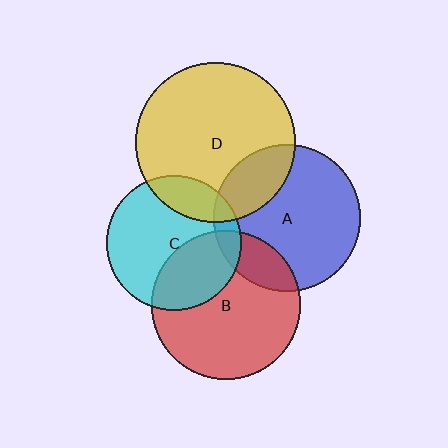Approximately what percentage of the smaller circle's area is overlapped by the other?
Approximately 35%.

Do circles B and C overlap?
Yes.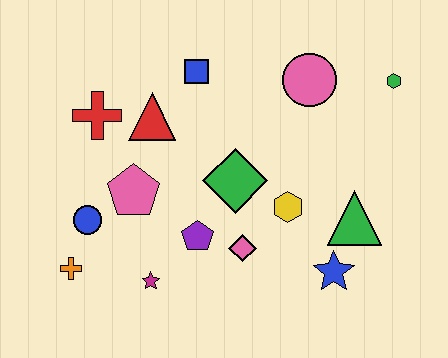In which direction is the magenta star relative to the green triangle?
The magenta star is to the left of the green triangle.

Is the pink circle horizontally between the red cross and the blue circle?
No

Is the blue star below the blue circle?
Yes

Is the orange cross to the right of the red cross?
No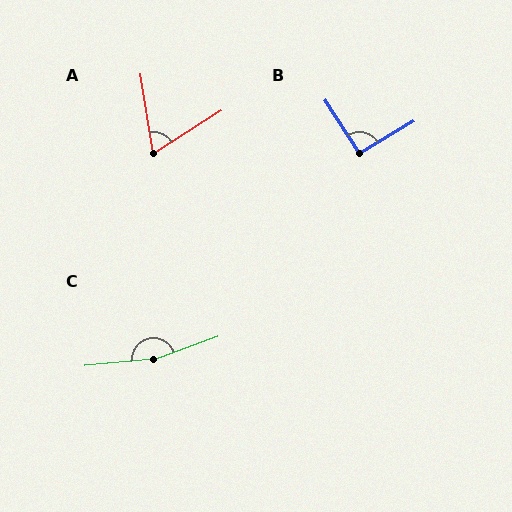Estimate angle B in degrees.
Approximately 92 degrees.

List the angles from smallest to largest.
A (67°), B (92°), C (165°).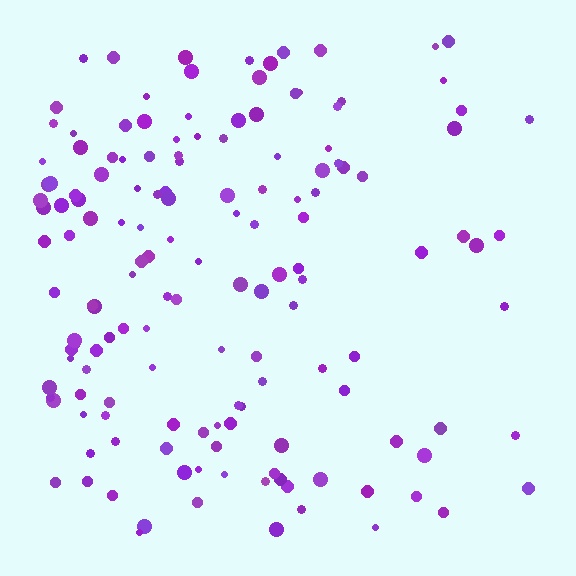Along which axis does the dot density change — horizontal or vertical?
Horizontal.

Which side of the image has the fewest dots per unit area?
The right.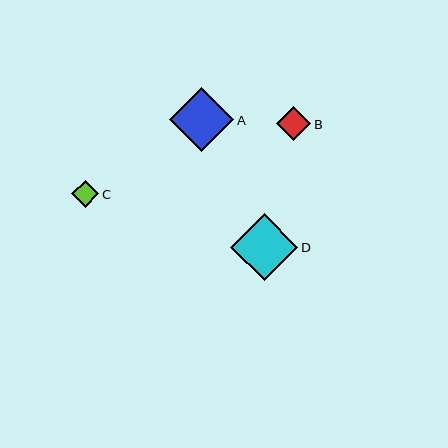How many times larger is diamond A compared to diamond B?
Diamond A is approximately 1.9 times the size of diamond B.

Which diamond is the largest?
Diamond D is the largest with a size of approximately 67 pixels.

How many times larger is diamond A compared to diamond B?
Diamond A is approximately 1.9 times the size of diamond B.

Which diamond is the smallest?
Diamond C is the smallest with a size of approximately 27 pixels.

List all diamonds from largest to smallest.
From largest to smallest: D, A, B, C.